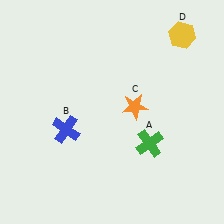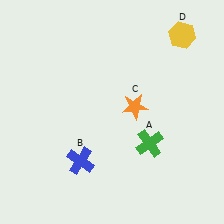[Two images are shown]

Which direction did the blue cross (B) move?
The blue cross (B) moved down.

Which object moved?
The blue cross (B) moved down.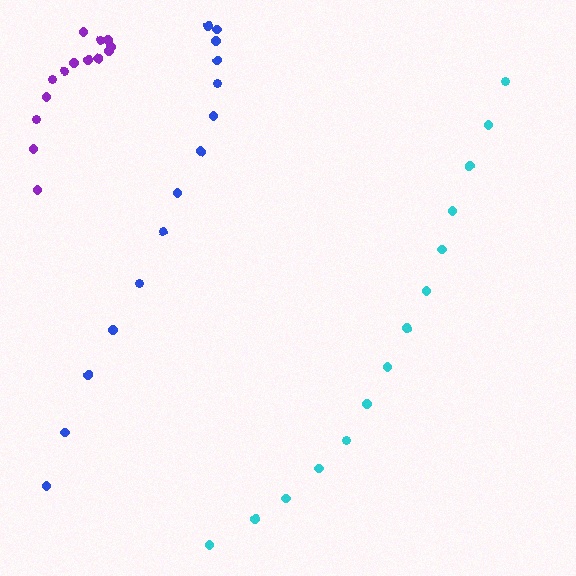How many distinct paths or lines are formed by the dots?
There are 3 distinct paths.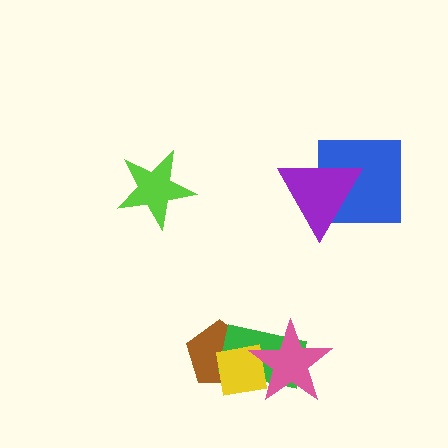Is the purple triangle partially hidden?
No, no other shape covers it.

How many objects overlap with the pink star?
2 objects overlap with the pink star.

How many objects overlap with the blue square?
1 object overlaps with the blue square.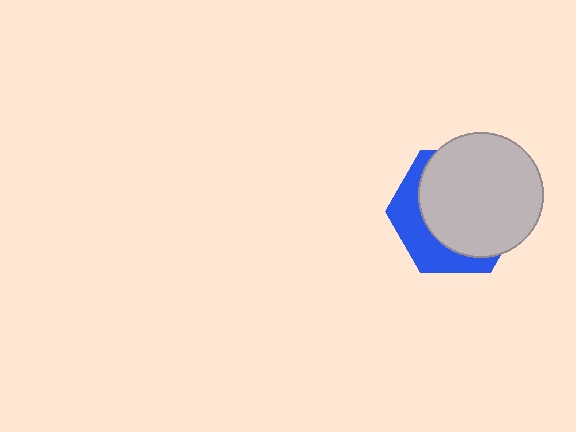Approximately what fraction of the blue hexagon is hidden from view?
Roughly 68% of the blue hexagon is hidden behind the light gray circle.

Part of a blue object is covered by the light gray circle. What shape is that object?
It is a hexagon.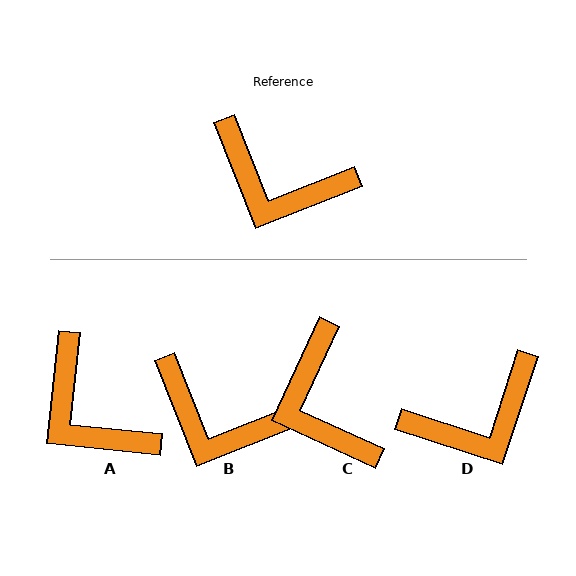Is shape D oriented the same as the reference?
No, it is off by about 50 degrees.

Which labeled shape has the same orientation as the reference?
B.